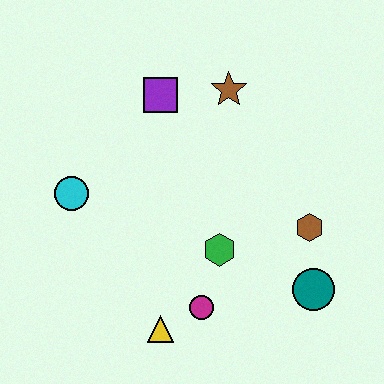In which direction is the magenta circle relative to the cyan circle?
The magenta circle is to the right of the cyan circle.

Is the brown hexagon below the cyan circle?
Yes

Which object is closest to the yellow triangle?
The magenta circle is closest to the yellow triangle.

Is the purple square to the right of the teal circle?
No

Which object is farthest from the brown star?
The yellow triangle is farthest from the brown star.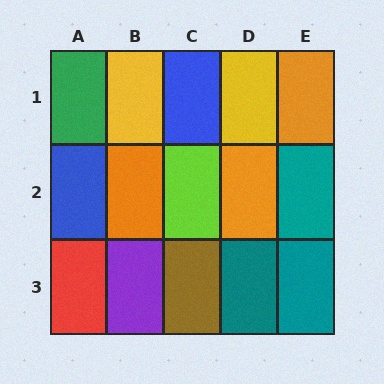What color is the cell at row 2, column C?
Lime.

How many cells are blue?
2 cells are blue.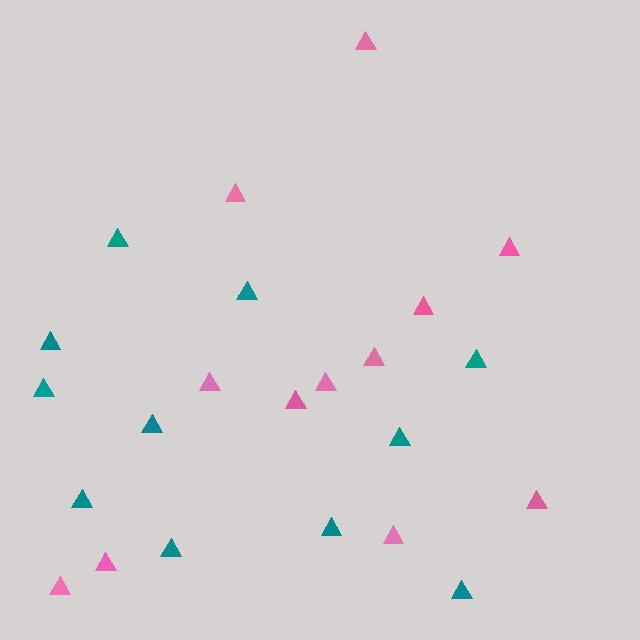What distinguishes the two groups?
There are 2 groups: one group of pink triangles (12) and one group of teal triangles (11).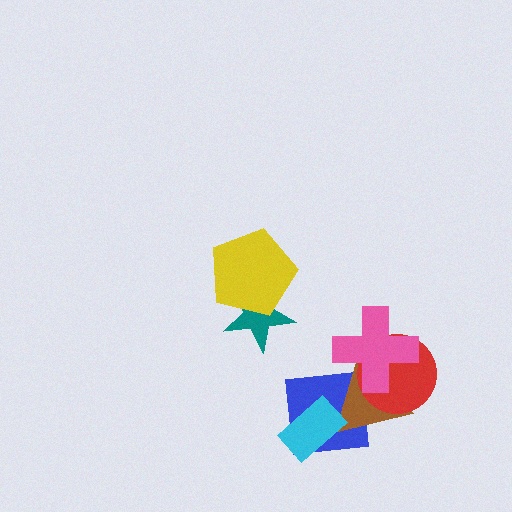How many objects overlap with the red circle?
2 objects overlap with the red circle.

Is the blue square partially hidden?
Yes, it is partially covered by another shape.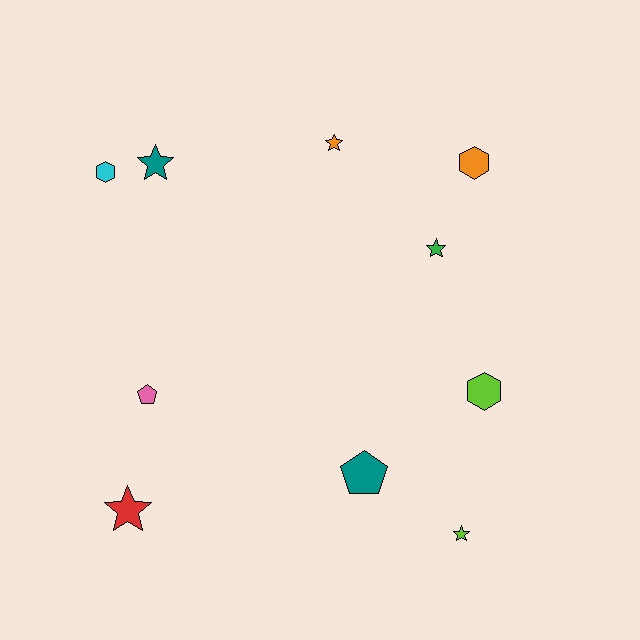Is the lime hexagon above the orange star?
No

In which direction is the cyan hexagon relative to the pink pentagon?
The cyan hexagon is above the pink pentagon.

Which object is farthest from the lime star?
The cyan hexagon is farthest from the lime star.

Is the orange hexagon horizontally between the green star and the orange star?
No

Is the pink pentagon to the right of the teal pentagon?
No